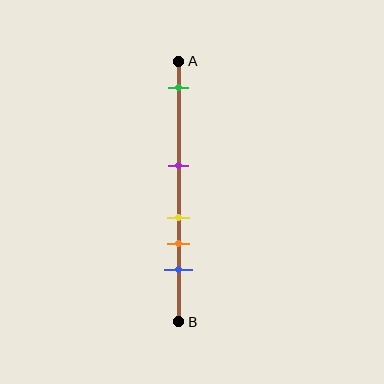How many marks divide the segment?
There are 5 marks dividing the segment.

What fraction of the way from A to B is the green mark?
The green mark is approximately 10% (0.1) of the way from A to B.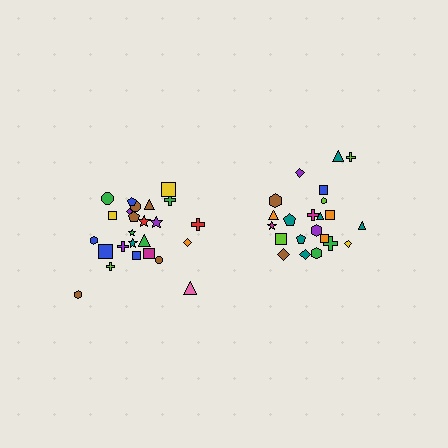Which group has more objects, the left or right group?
The left group.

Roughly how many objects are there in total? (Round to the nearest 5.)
Roughly 45 objects in total.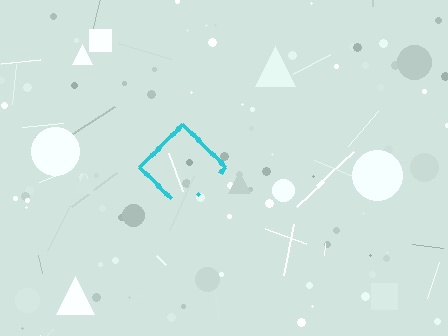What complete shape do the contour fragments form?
The contour fragments form a diamond.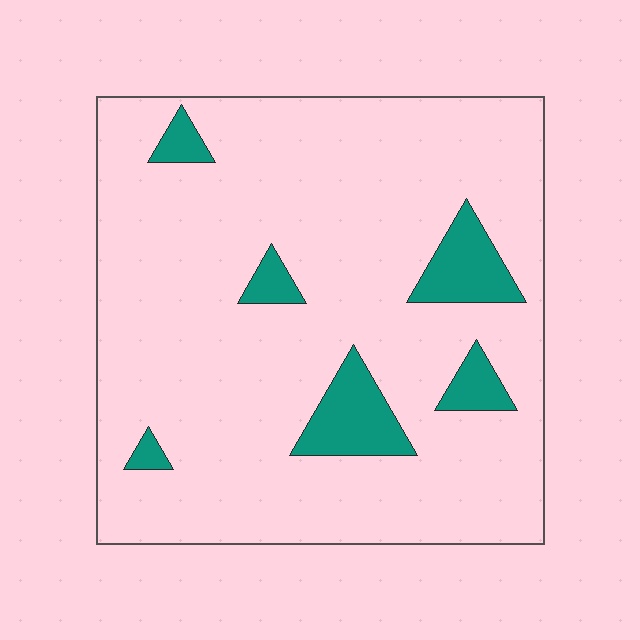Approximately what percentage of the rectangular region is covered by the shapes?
Approximately 10%.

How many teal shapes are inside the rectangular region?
6.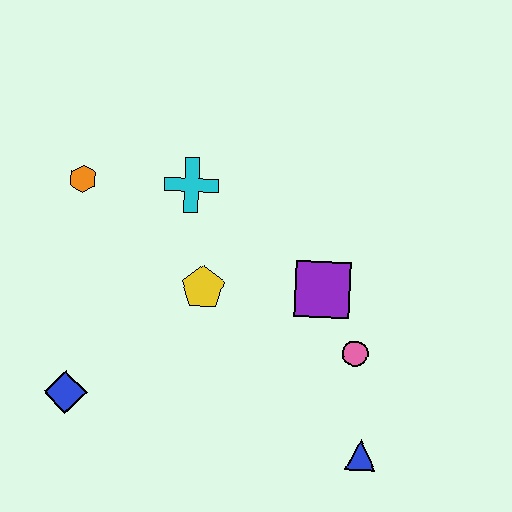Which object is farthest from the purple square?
The blue diamond is farthest from the purple square.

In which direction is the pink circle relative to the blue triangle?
The pink circle is above the blue triangle.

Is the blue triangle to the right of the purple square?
Yes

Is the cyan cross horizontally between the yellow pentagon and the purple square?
No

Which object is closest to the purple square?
The pink circle is closest to the purple square.